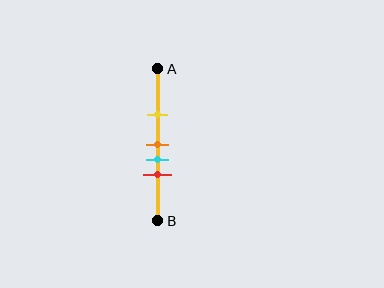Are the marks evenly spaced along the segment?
No, the marks are not evenly spaced.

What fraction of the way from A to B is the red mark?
The red mark is approximately 70% (0.7) of the way from A to B.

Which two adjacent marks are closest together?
The orange and cyan marks are the closest adjacent pair.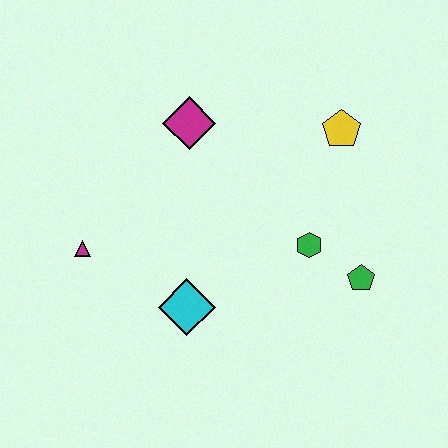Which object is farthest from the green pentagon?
The magenta triangle is farthest from the green pentagon.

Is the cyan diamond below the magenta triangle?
Yes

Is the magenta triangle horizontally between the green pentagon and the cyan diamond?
No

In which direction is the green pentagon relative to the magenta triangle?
The green pentagon is to the right of the magenta triangle.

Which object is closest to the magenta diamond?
The yellow pentagon is closest to the magenta diamond.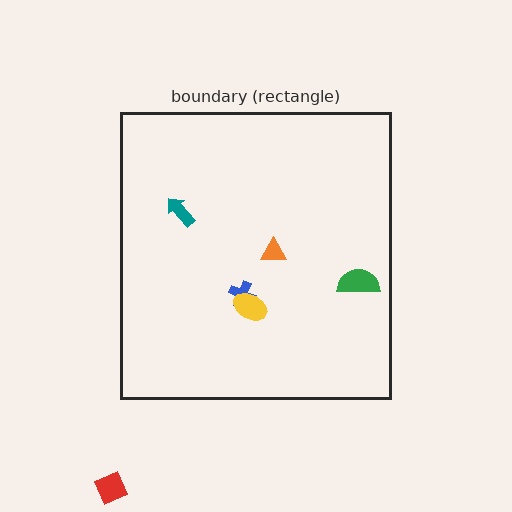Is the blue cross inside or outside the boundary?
Inside.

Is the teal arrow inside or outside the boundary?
Inside.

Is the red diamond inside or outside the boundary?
Outside.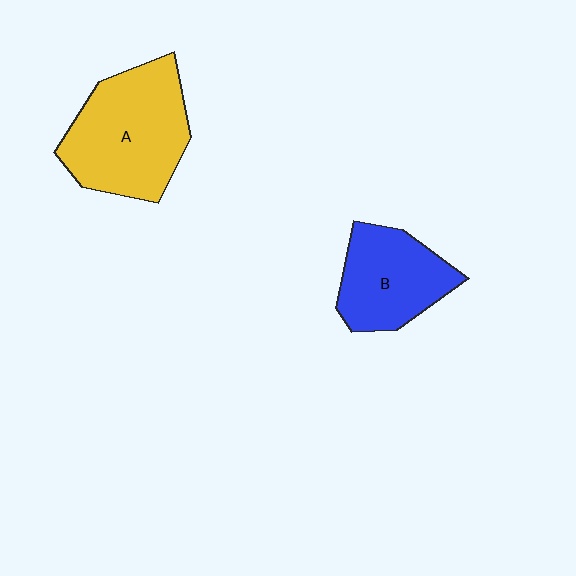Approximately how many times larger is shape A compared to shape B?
Approximately 1.4 times.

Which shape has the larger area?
Shape A (yellow).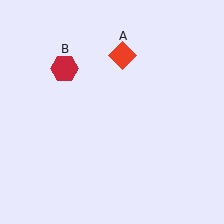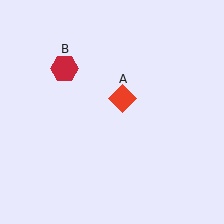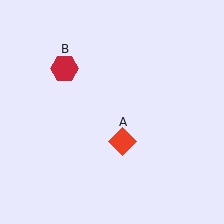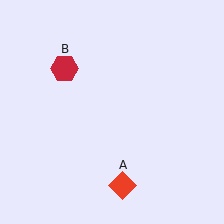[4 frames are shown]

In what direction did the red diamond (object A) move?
The red diamond (object A) moved down.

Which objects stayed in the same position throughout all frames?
Red hexagon (object B) remained stationary.